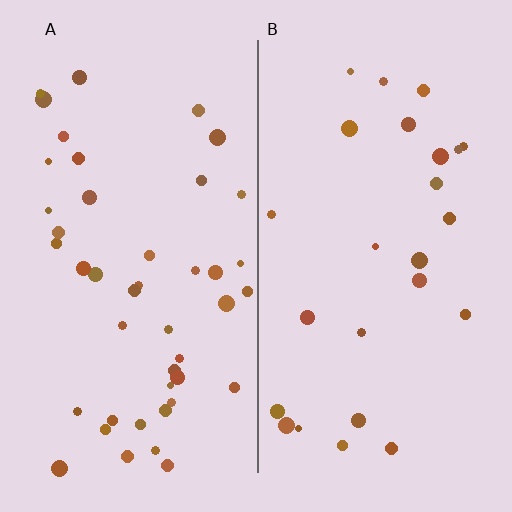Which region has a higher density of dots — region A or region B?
A (the left).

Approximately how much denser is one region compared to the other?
Approximately 1.8× — region A over region B.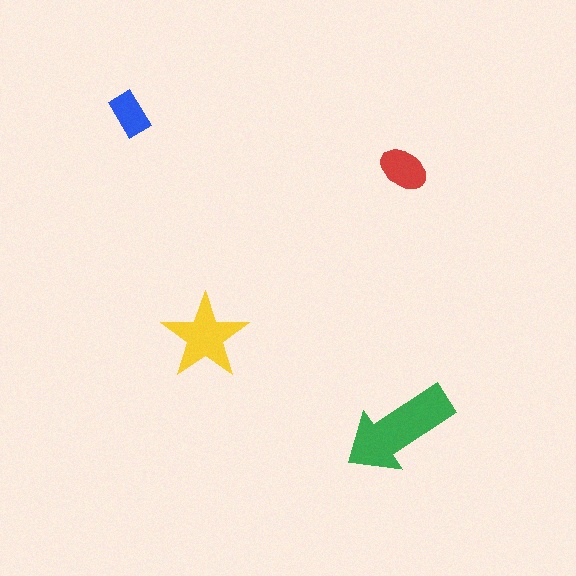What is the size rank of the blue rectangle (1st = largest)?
4th.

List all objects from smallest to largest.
The blue rectangle, the red ellipse, the yellow star, the green arrow.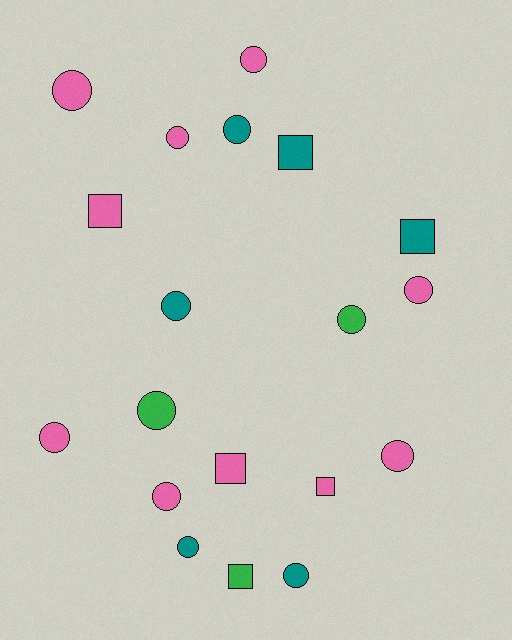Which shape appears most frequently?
Circle, with 13 objects.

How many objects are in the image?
There are 19 objects.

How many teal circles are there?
There are 4 teal circles.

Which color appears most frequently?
Pink, with 10 objects.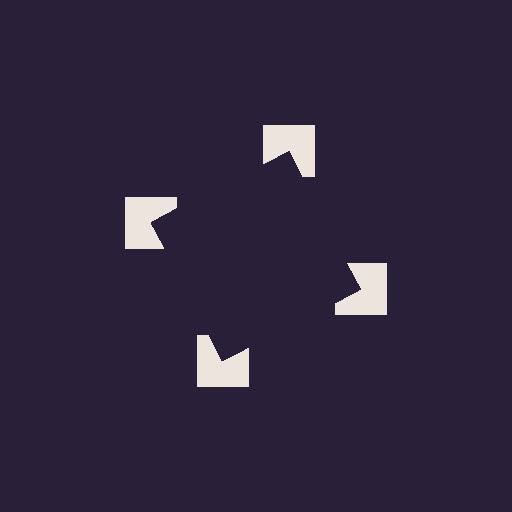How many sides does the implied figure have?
4 sides.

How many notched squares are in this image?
There are 4 — one at each vertex of the illusory square.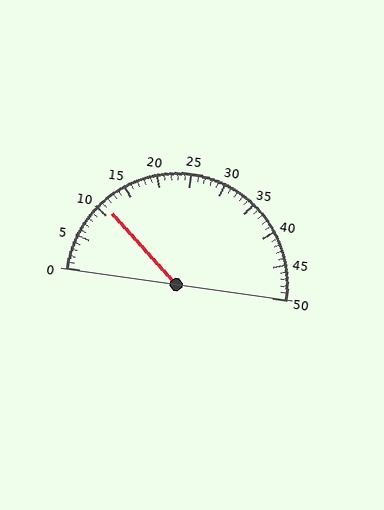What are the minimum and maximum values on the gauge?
The gauge ranges from 0 to 50.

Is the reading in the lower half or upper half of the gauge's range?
The reading is in the lower half of the range (0 to 50).